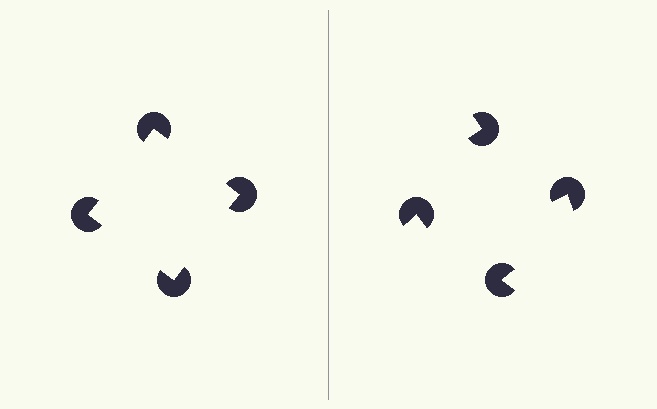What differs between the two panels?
The pac-man discs are positioned identically on both sides; only the wedge orientations differ. On the left they align to a square; on the right they are misaligned.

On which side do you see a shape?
An illusory square appears on the left side. On the right side the wedge cuts are rotated, so no coherent shape forms.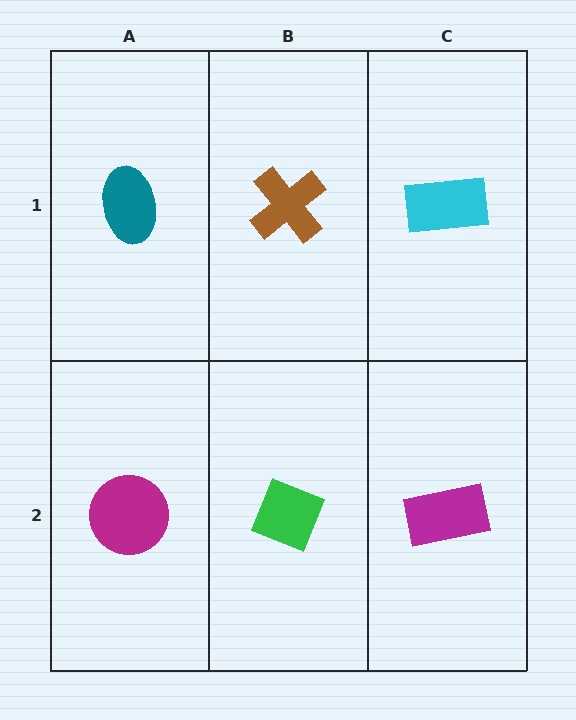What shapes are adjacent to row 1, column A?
A magenta circle (row 2, column A), a brown cross (row 1, column B).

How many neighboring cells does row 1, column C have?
2.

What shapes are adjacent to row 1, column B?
A green diamond (row 2, column B), a teal ellipse (row 1, column A), a cyan rectangle (row 1, column C).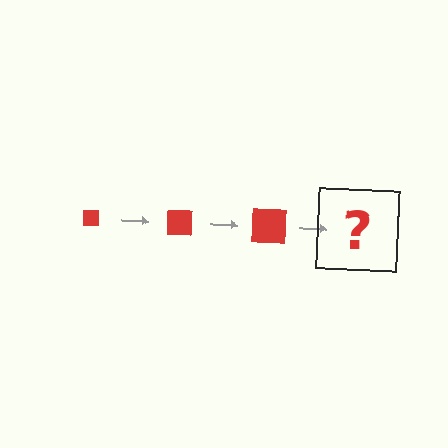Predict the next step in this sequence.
The next step is a red square, larger than the previous one.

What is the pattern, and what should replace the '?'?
The pattern is that the square gets progressively larger each step. The '?' should be a red square, larger than the previous one.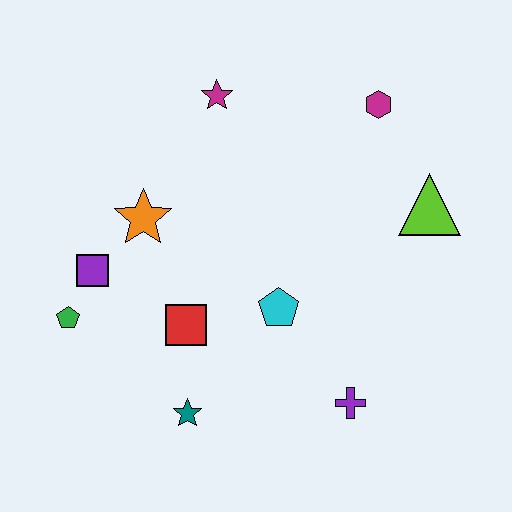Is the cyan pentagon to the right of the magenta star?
Yes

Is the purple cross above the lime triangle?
No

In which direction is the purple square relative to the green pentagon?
The purple square is above the green pentagon.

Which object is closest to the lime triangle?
The magenta hexagon is closest to the lime triangle.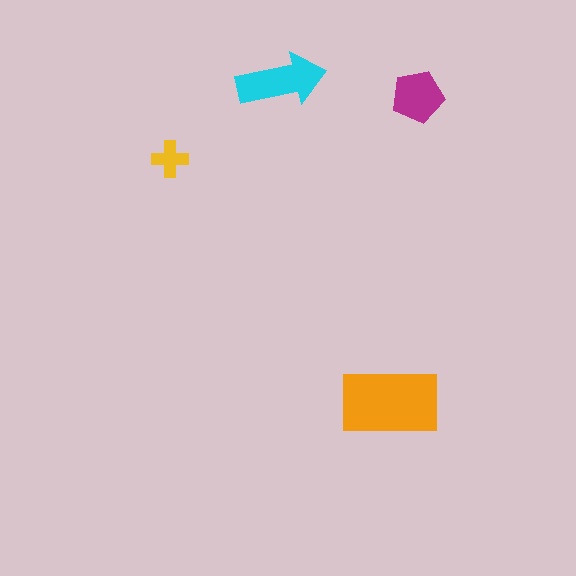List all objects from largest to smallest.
The orange rectangle, the cyan arrow, the magenta pentagon, the yellow cross.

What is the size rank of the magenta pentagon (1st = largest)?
3rd.